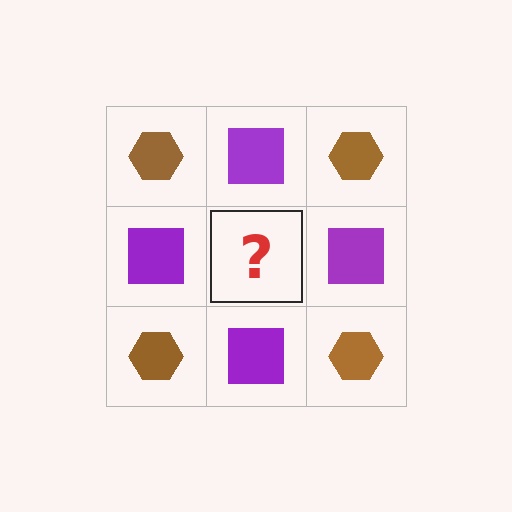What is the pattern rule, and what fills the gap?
The rule is that it alternates brown hexagon and purple square in a checkerboard pattern. The gap should be filled with a brown hexagon.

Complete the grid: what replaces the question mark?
The question mark should be replaced with a brown hexagon.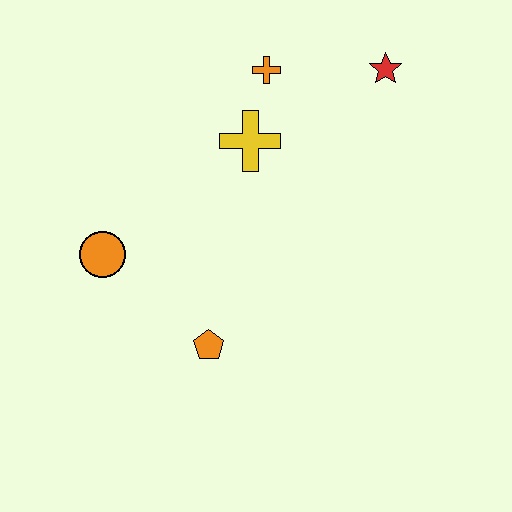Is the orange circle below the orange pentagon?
No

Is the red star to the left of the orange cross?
No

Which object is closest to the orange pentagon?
The orange circle is closest to the orange pentagon.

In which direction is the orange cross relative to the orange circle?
The orange cross is above the orange circle.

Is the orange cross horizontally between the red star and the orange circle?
Yes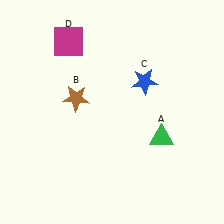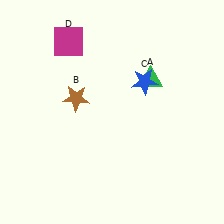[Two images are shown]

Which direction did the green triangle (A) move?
The green triangle (A) moved up.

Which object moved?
The green triangle (A) moved up.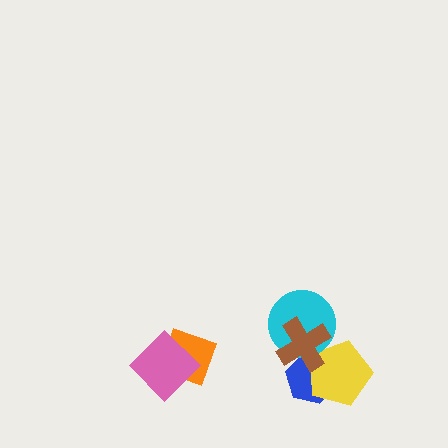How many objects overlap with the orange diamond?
1 object overlaps with the orange diamond.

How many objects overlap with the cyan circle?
1 object overlaps with the cyan circle.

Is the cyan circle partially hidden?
Yes, it is partially covered by another shape.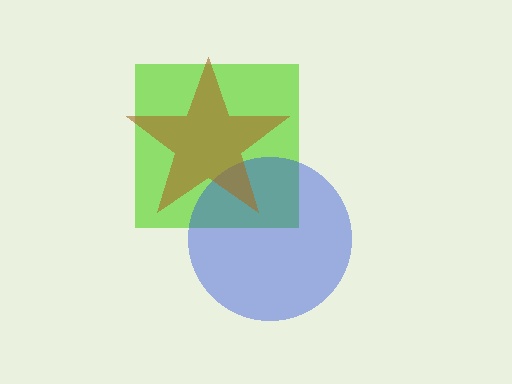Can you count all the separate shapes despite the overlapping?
Yes, there are 3 separate shapes.